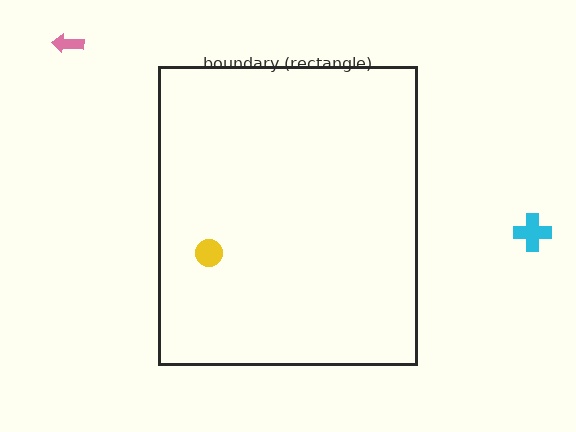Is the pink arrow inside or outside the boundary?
Outside.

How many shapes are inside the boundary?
1 inside, 2 outside.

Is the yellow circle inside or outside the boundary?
Inside.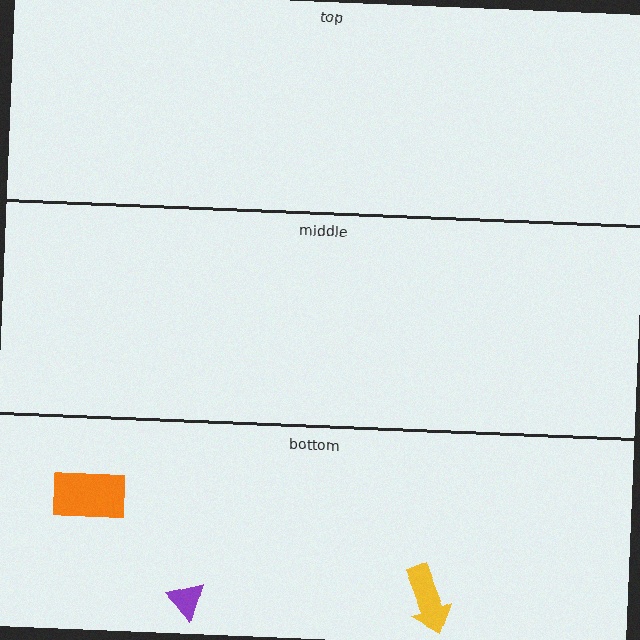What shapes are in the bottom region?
The yellow arrow, the purple triangle, the orange rectangle.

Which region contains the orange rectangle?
The bottom region.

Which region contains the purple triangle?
The bottom region.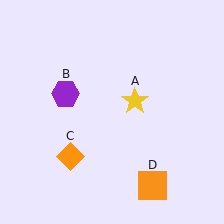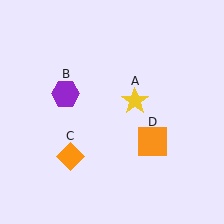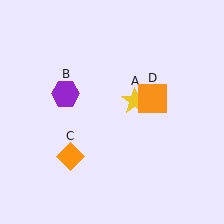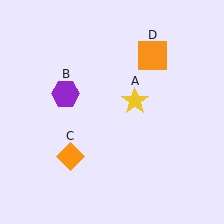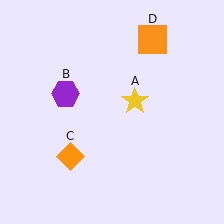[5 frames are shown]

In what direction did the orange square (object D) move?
The orange square (object D) moved up.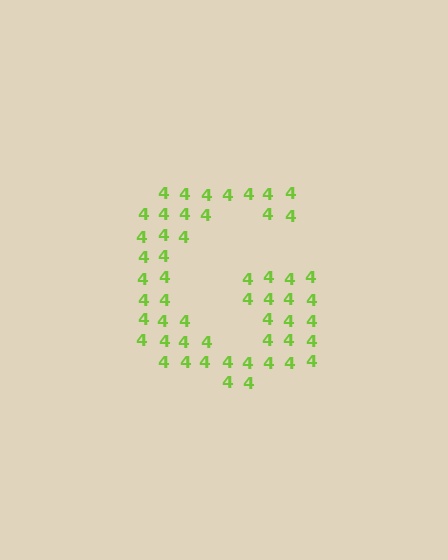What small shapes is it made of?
It is made of small digit 4's.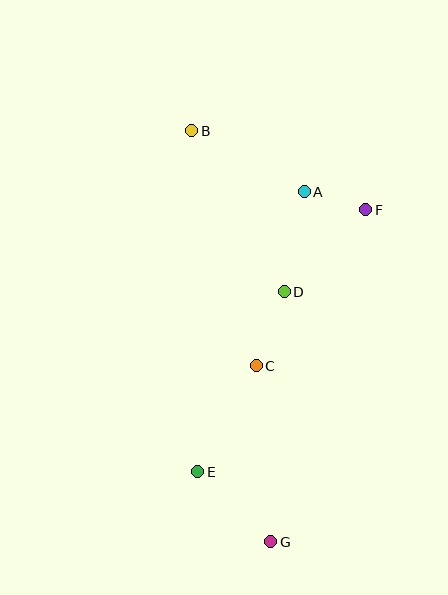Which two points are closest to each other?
Points A and F are closest to each other.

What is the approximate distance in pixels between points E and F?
The distance between E and F is approximately 311 pixels.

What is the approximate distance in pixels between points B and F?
The distance between B and F is approximately 191 pixels.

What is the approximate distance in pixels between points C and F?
The distance between C and F is approximately 190 pixels.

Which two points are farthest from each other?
Points B and G are farthest from each other.